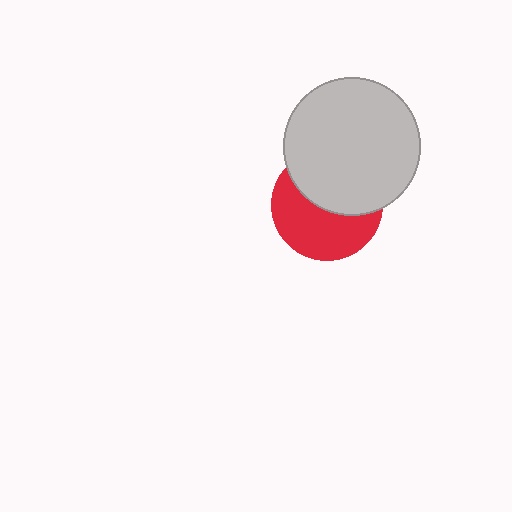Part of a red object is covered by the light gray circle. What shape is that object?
It is a circle.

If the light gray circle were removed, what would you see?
You would see the complete red circle.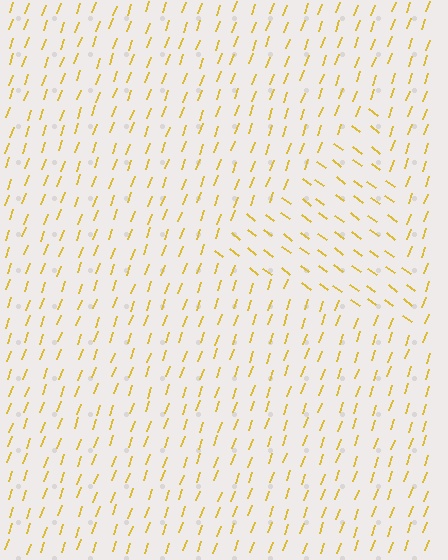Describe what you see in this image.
The image is filled with small yellow line segments. A triangle region in the image has lines oriented differently from the surrounding lines, creating a visible texture boundary.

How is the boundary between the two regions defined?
The boundary is defined purely by a change in line orientation (approximately 72 degrees difference). All lines are the same color and thickness.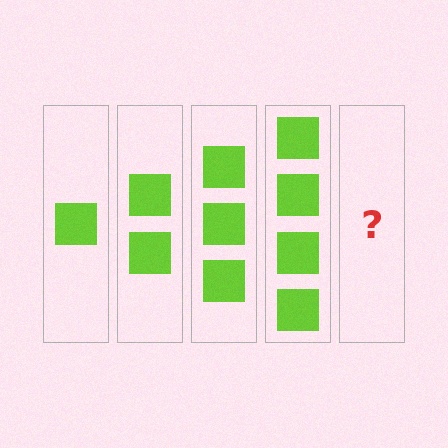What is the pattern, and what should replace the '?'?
The pattern is that each step adds one more square. The '?' should be 5 squares.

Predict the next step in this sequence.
The next step is 5 squares.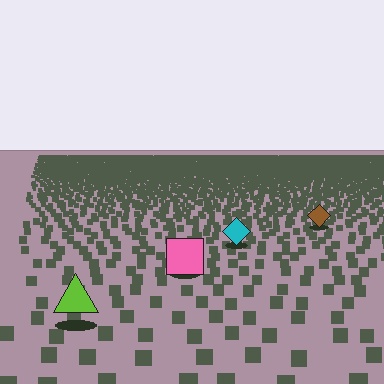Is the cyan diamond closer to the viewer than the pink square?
No. The pink square is closer — you can tell from the texture gradient: the ground texture is coarser near it.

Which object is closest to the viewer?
The lime triangle is closest. The texture marks near it are larger and more spread out.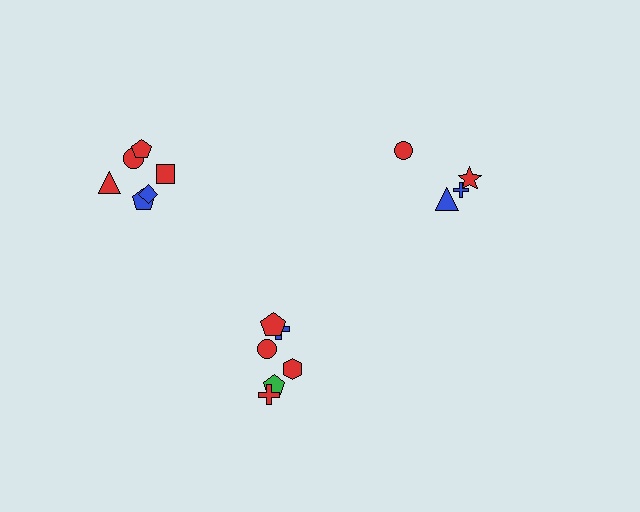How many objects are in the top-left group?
There are 6 objects.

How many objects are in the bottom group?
There are 6 objects.